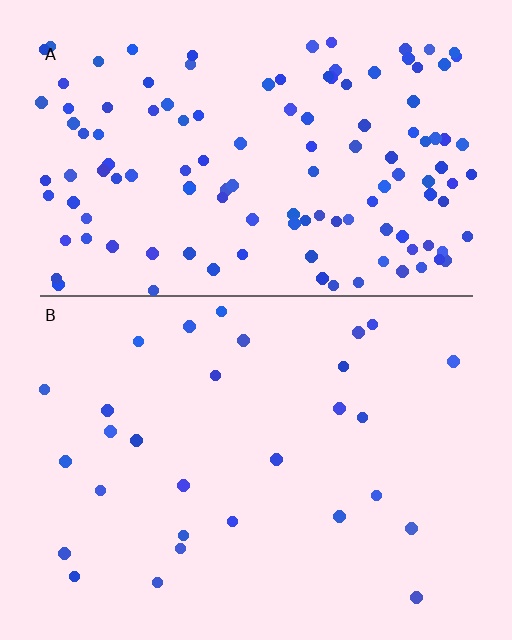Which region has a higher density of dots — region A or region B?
A (the top).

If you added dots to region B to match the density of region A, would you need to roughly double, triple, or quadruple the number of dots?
Approximately quadruple.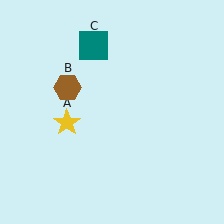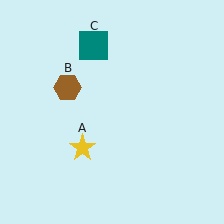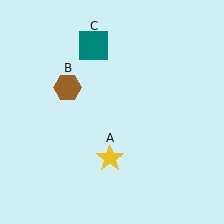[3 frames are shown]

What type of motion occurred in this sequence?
The yellow star (object A) rotated counterclockwise around the center of the scene.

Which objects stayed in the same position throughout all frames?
Brown hexagon (object B) and teal square (object C) remained stationary.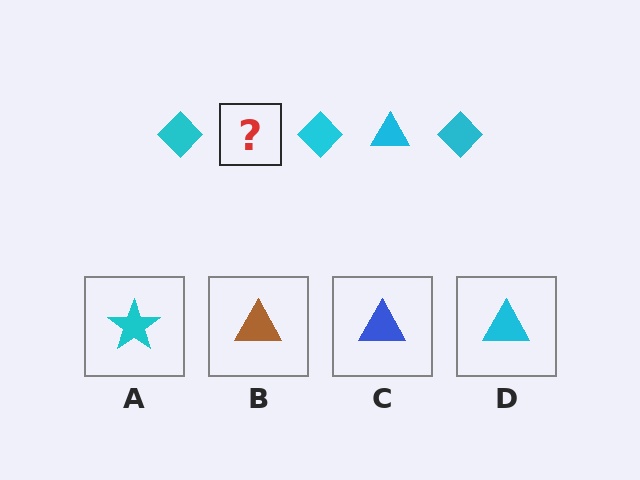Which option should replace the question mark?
Option D.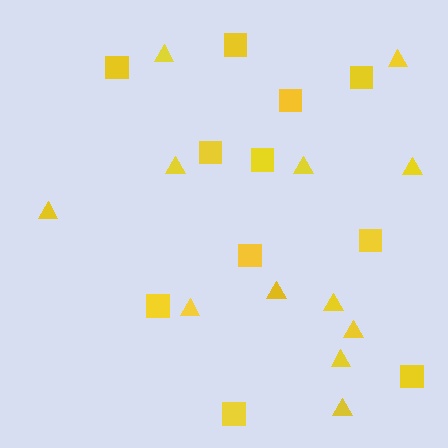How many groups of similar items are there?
There are 2 groups: one group of triangles (12) and one group of squares (11).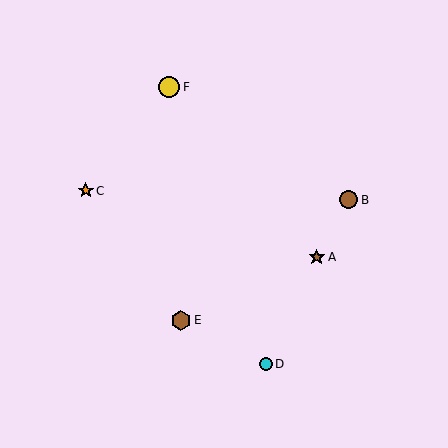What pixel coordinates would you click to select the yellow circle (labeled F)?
Click at (169, 87) to select the yellow circle F.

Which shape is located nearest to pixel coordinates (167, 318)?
The brown hexagon (labeled E) at (181, 320) is nearest to that location.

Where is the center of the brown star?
The center of the brown star is at (317, 257).